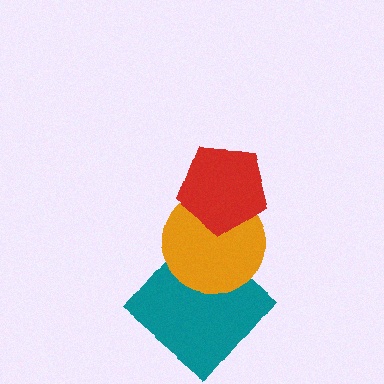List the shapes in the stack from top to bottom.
From top to bottom: the red pentagon, the orange circle, the teal diamond.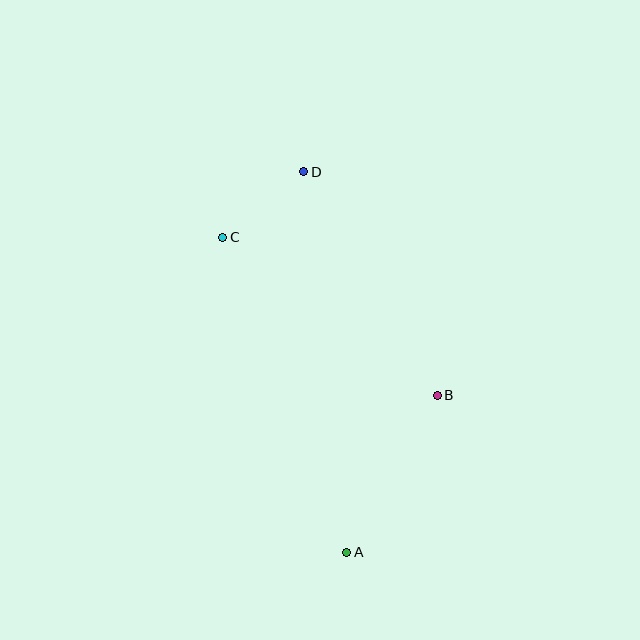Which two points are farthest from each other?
Points A and D are farthest from each other.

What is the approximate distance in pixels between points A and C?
The distance between A and C is approximately 339 pixels.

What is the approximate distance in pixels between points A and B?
The distance between A and B is approximately 181 pixels.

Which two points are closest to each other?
Points C and D are closest to each other.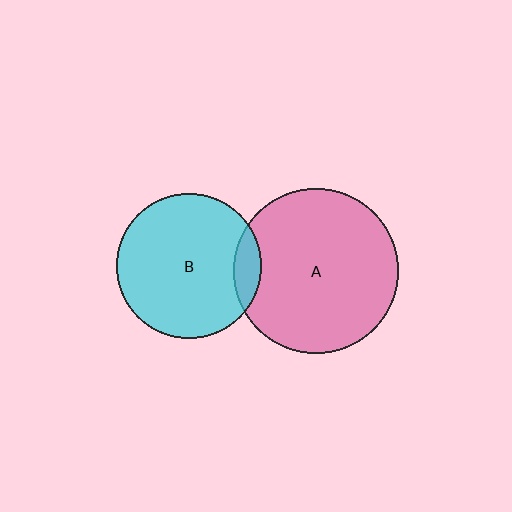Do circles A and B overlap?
Yes.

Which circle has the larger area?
Circle A (pink).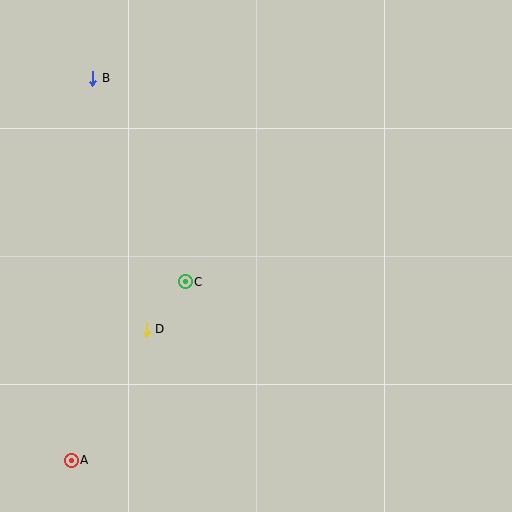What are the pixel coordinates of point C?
Point C is at (185, 282).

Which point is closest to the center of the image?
Point C at (185, 282) is closest to the center.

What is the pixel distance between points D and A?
The distance between D and A is 151 pixels.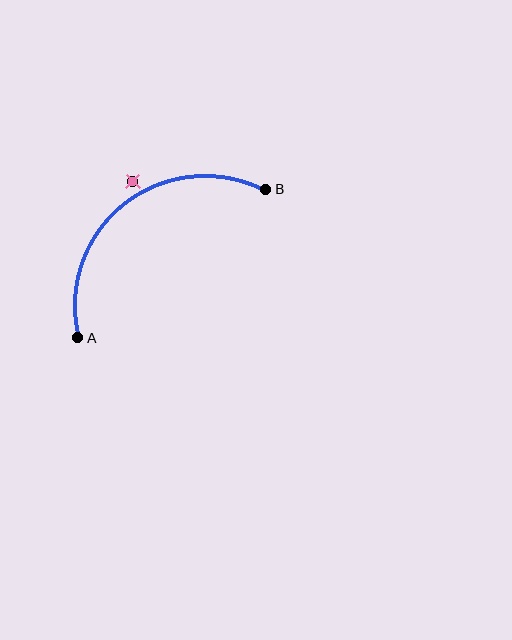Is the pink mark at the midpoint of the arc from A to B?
No — the pink mark does not lie on the arc at all. It sits slightly outside the curve.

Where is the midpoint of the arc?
The arc midpoint is the point on the curve farthest from the straight line joining A and B. It sits above and to the left of that line.